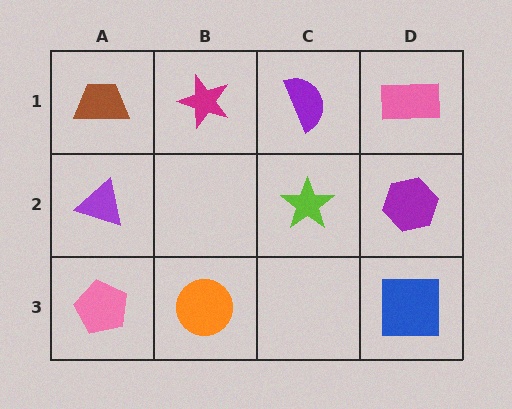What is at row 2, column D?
A purple hexagon.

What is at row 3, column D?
A blue square.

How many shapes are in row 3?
3 shapes.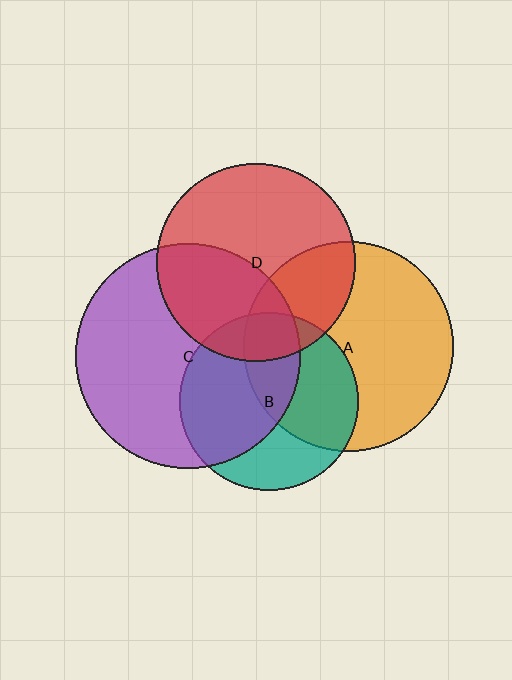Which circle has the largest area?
Circle C (purple).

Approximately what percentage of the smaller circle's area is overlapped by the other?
Approximately 55%.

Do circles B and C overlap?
Yes.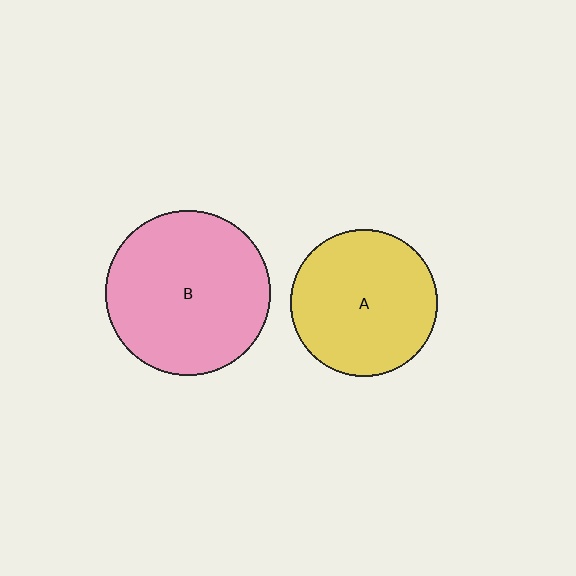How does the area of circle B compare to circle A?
Approximately 1.3 times.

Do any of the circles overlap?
No, none of the circles overlap.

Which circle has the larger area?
Circle B (pink).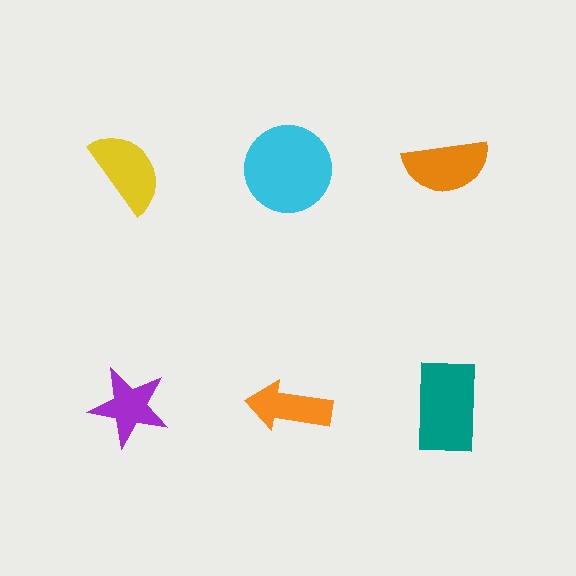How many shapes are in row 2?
3 shapes.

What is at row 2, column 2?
An orange arrow.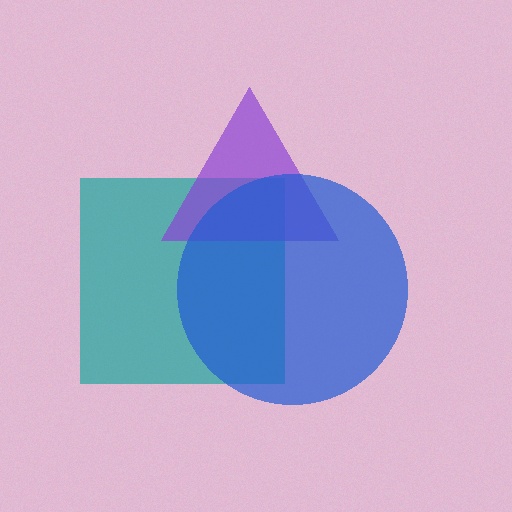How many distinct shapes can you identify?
There are 3 distinct shapes: a teal square, a purple triangle, a blue circle.